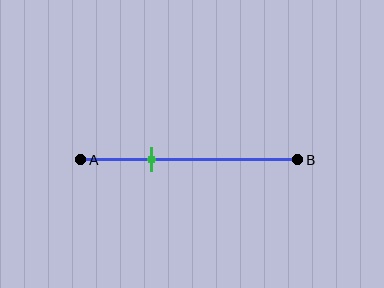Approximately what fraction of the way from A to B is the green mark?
The green mark is approximately 35% of the way from A to B.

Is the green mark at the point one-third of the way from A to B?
Yes, the mark is approximately at the one-third point.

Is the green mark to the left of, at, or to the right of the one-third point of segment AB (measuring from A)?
The green mark is approximately at the one-third point of segment AB.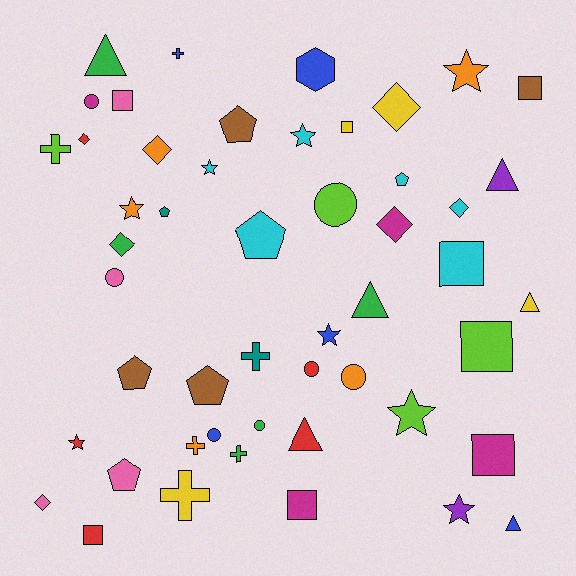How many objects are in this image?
There are 50 objects.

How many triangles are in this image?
There are 6 triangles.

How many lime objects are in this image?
There are 4 lime objects.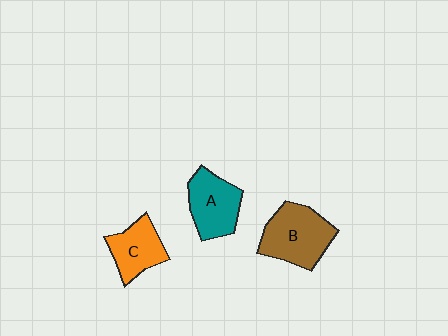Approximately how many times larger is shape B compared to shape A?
Approximately 1.2 times.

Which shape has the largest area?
Shape B (brown).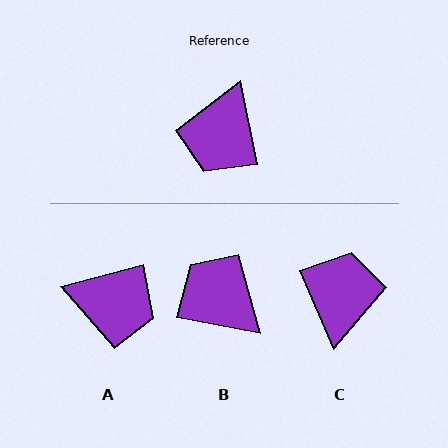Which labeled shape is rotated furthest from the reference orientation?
C, about 169 degrees away.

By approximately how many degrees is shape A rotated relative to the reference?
Approximately 93 degrees counter-clockwise.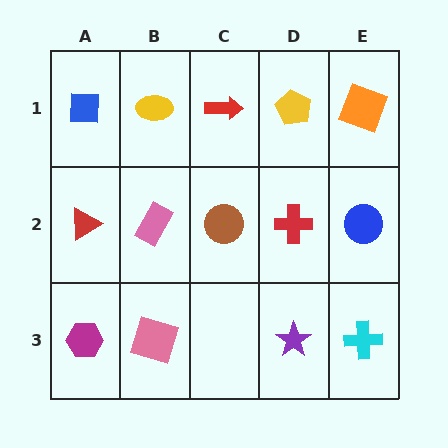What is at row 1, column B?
A yellow ellipse.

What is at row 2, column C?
A brown circle.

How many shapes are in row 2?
5 shapes.